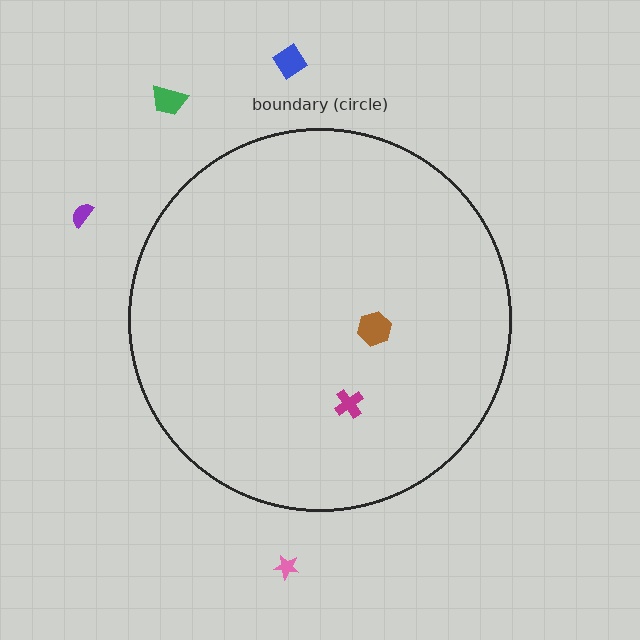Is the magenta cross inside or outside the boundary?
Inside.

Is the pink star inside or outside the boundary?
Outside.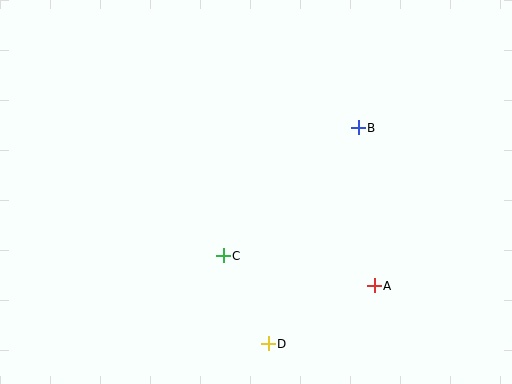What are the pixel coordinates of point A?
Point A is at (374, 286).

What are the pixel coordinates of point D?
Point D is at (268, 344).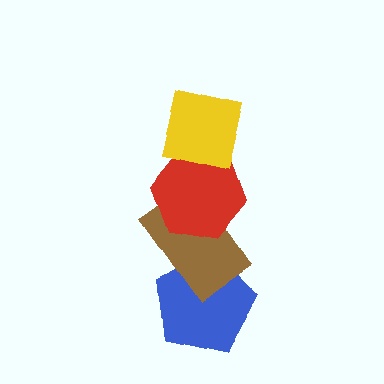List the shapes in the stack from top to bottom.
From top to bottom: the yellow square, the red hexagon, the brown rectangle, the blue pentagon.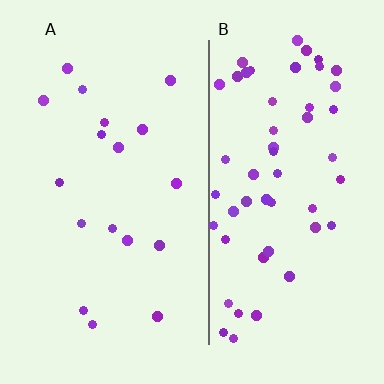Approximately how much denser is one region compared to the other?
Approximately 3.1× — region B over region A.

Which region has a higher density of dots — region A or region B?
B (the right).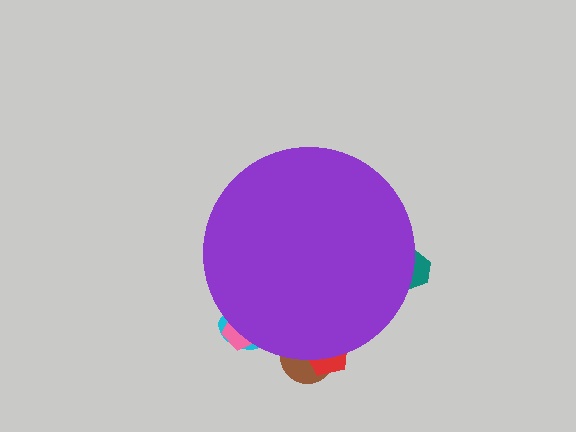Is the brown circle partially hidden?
Yes, the brown circle is partially hidden behind the purple circle.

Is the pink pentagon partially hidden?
Yes, the pink pentagon is partially hidden behind the purple circle.